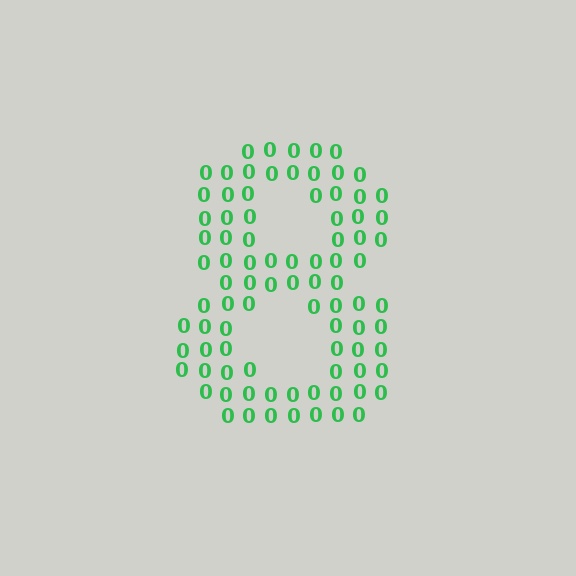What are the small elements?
The small elements are digit 0's.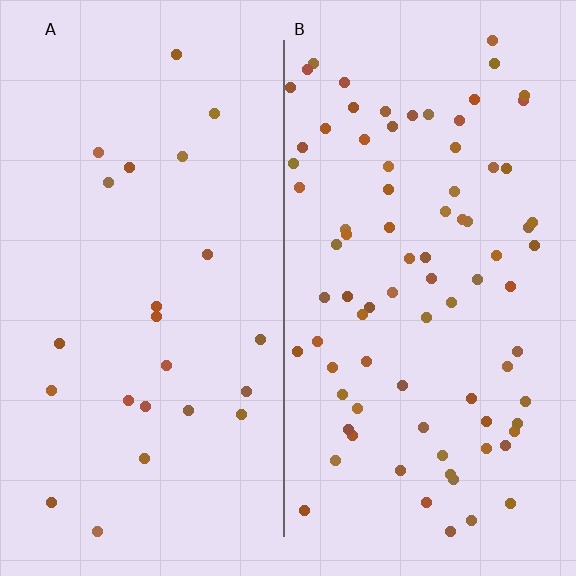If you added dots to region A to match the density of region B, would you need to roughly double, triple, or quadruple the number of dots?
Approximately quadruple.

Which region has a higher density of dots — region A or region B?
B (the right).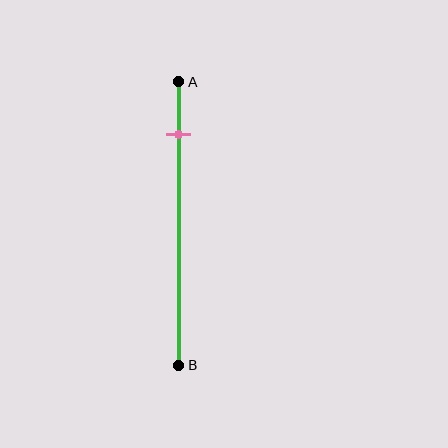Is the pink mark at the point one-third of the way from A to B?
No, the mark is at about 20% from A, not at the 33% one-third point.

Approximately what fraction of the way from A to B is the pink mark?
The pink mark is approximately 20% of the way from A to B.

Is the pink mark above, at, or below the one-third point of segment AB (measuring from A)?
The pink mark is above the one-third point of segment AB.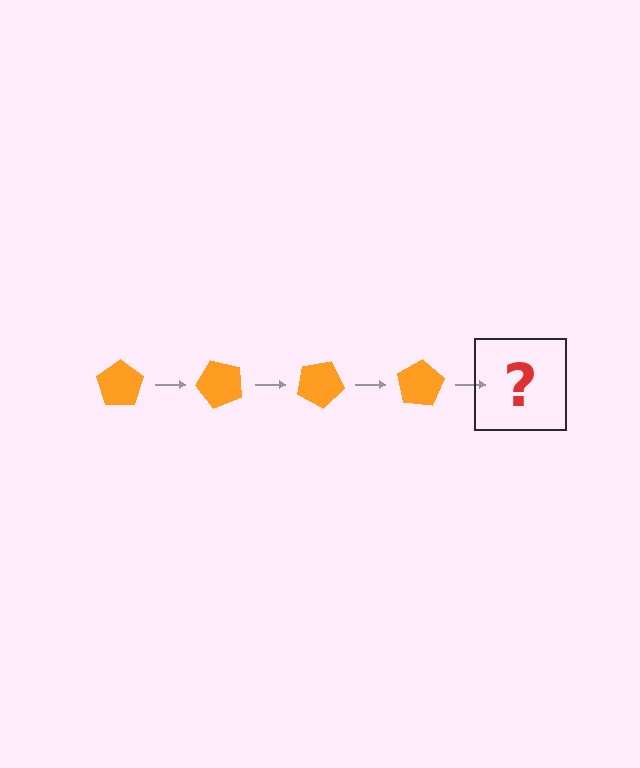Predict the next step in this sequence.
The next step is an orange pentagon rotated 200 degrees.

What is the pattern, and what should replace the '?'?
The pattern is that the pentagon rotates 50 degrees each step. The '?' should be an orange pentagon rotated 200 degrees.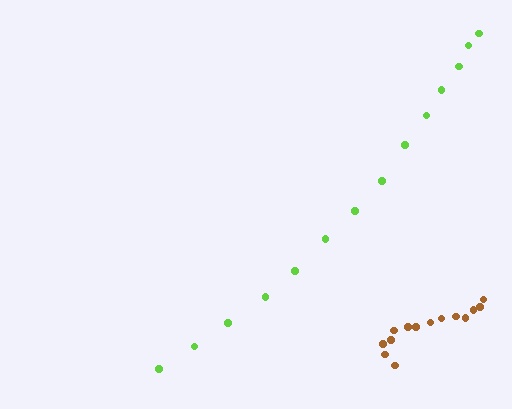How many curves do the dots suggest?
There are 2 distinct paths.